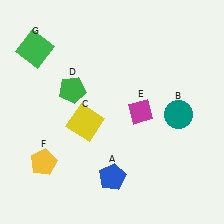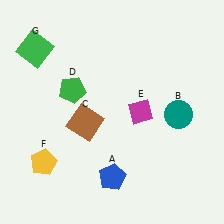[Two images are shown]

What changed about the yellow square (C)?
In Image 1, C is yellow. In Image 2, it changed to brown.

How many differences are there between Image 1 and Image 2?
There is 1 difference between the two images.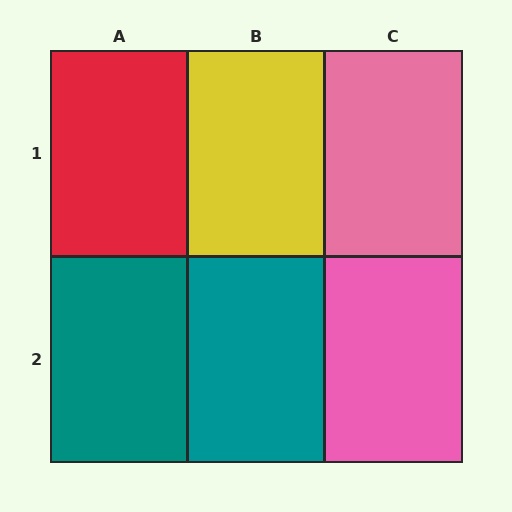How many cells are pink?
2 cells are pink.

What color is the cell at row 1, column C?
Pink.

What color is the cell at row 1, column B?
Yellow.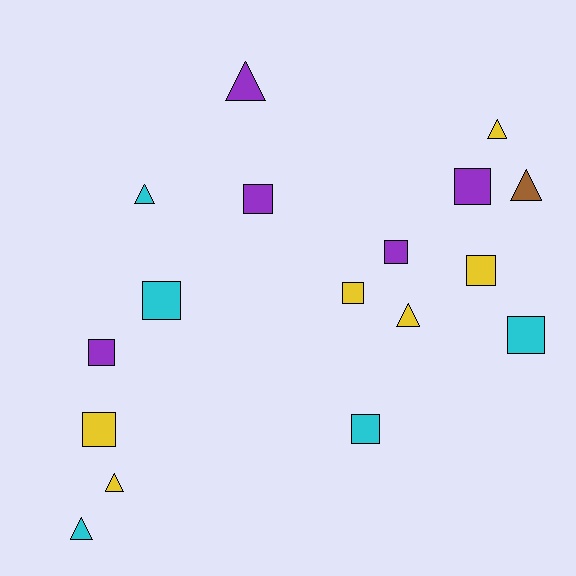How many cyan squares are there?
There are 3 cyan squares.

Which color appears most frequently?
Yellow, with 6 objects.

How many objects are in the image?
There are 17 objects.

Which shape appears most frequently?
Square, with 10 objects.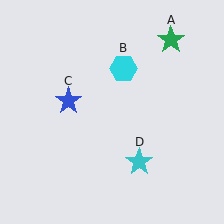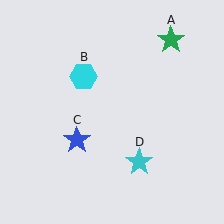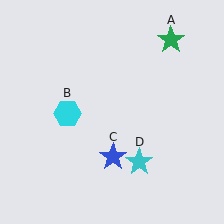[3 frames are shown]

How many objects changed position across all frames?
2 objects changed position: cyan hexagon (object B), blue star (object C).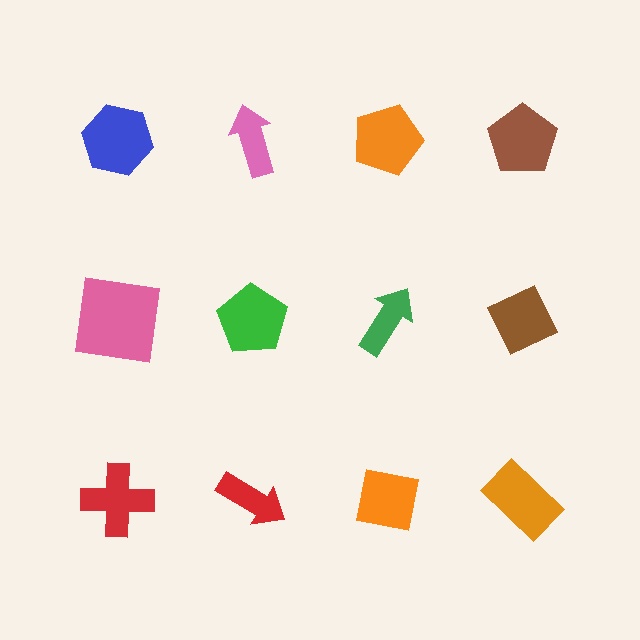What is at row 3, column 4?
An orange rectangle.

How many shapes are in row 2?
4 shapes.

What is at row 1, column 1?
A blue hexagon.